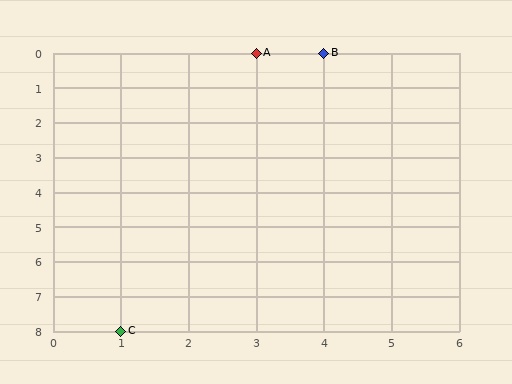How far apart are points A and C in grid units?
Points A and C are 2 columns and 8 rows apart (about 8.2 grid units diagonally).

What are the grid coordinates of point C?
Point C is at grid coordinates (1, 8).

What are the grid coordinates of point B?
Point B is at grid coordinates (4, 0).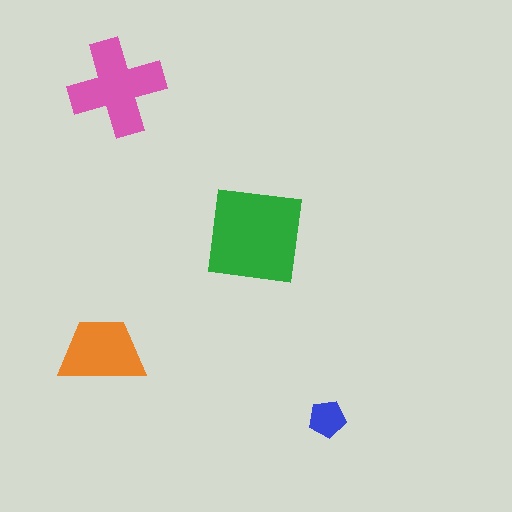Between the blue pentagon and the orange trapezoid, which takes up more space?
The orange trapezoid.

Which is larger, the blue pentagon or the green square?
The green square.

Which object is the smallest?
The blue pentagon.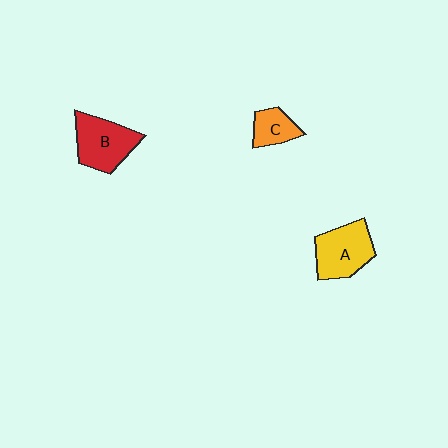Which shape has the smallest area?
Shape C (orange).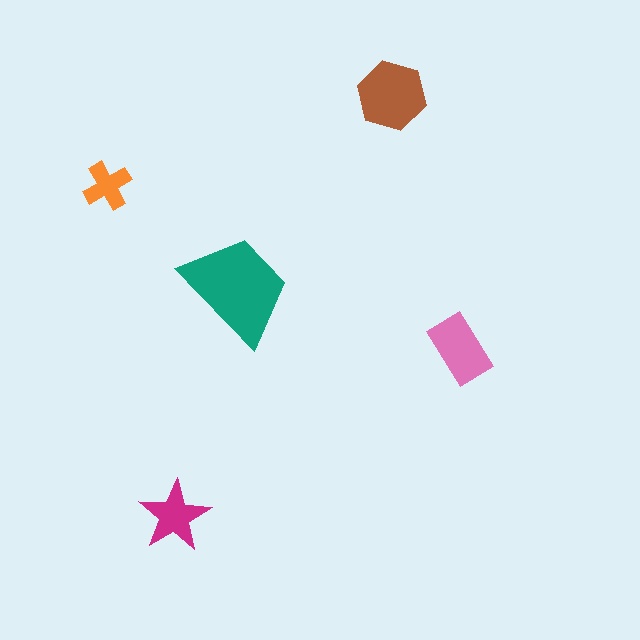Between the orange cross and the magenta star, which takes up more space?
The magenta star.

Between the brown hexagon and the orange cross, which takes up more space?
The brown hexagon.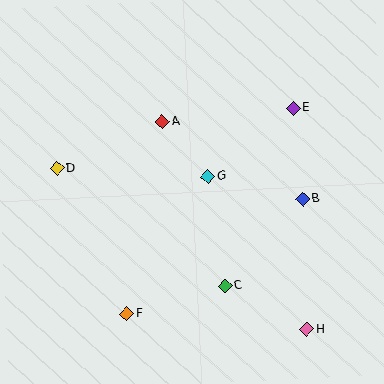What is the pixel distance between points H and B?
The distance between H and B is 131 pixels.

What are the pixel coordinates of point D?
Point D is at (57, 168).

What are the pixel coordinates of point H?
Point H is at (307, 330).